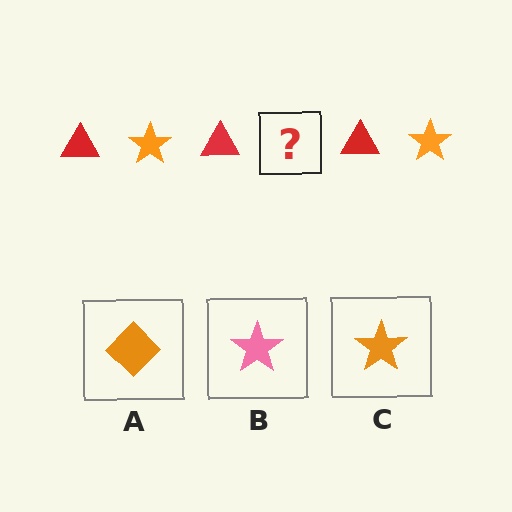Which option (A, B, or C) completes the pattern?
C.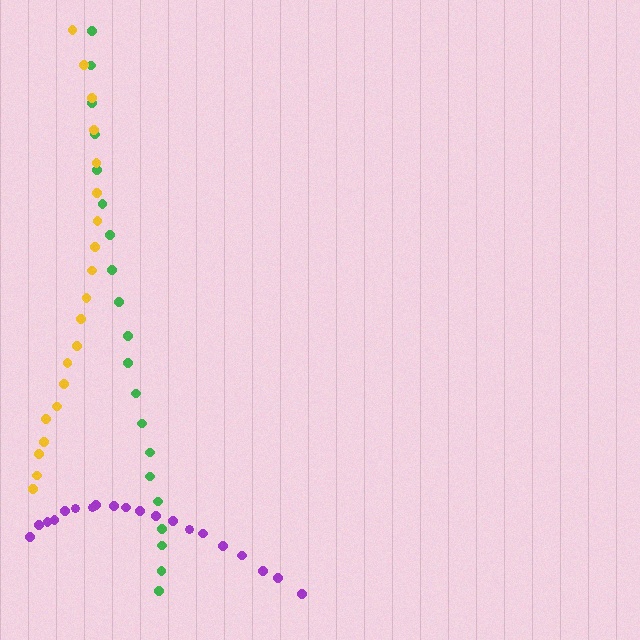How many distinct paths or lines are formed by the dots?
There are 3 distinct paths.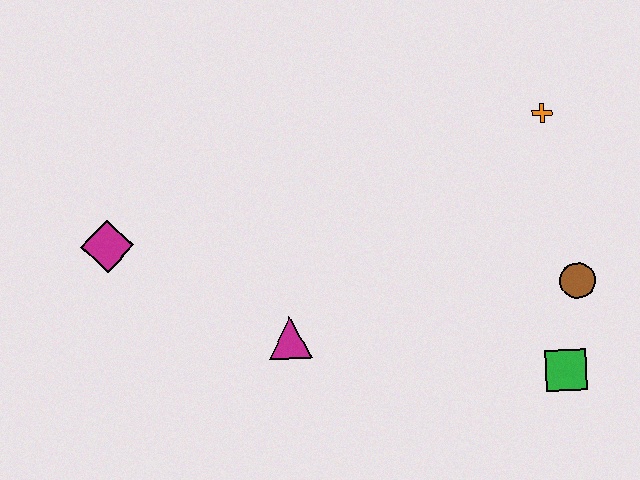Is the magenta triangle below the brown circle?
Yes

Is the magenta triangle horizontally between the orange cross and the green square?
No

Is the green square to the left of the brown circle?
Yes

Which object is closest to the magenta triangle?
The magenta diamond is closest to the magenta triangle.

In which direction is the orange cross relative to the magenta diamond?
The orange cross is to the right of the magenta diamond.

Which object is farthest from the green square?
The magenta diamond is farthest from the green square.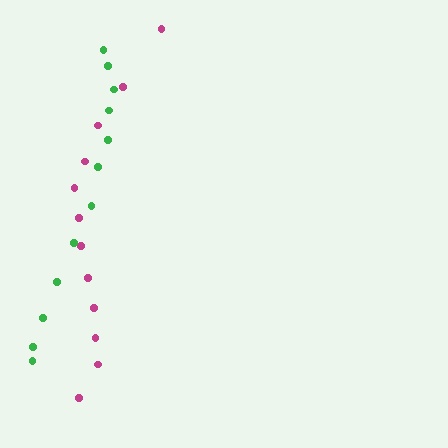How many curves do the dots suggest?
There are 2 distinct paths.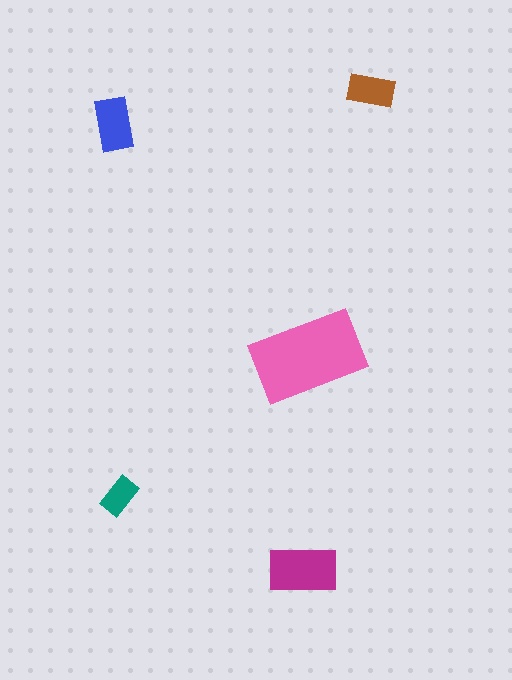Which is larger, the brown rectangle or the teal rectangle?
The brown one.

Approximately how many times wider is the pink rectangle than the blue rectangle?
About 2 times wider.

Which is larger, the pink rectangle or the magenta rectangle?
The pink one.